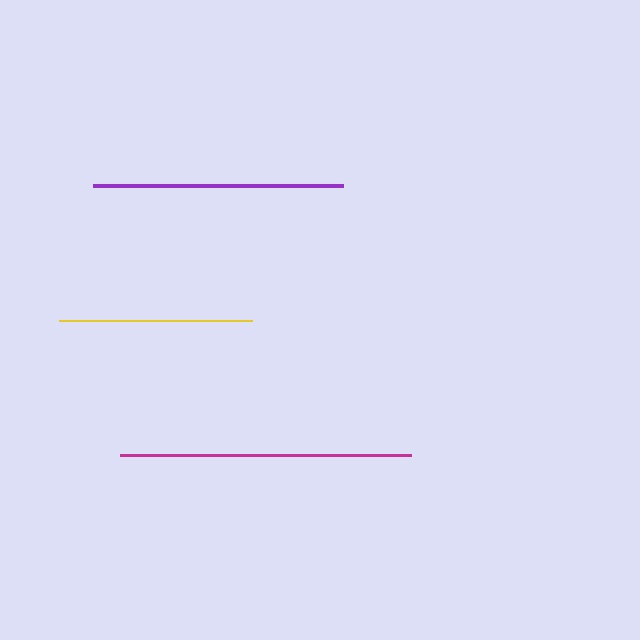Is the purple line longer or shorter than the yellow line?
The purple line is longer than the yellow line.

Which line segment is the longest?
The magenta line is the longest at approximately 291 pixels.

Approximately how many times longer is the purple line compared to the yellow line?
The purple line is approximately 1.3 times the length of the yellow line.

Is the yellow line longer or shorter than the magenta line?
The magenta line is longer than the yellow line.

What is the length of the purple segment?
The purple segment is approximately 249 pixels long.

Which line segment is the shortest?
The yellow line is the shortest at approximately 193 pixels.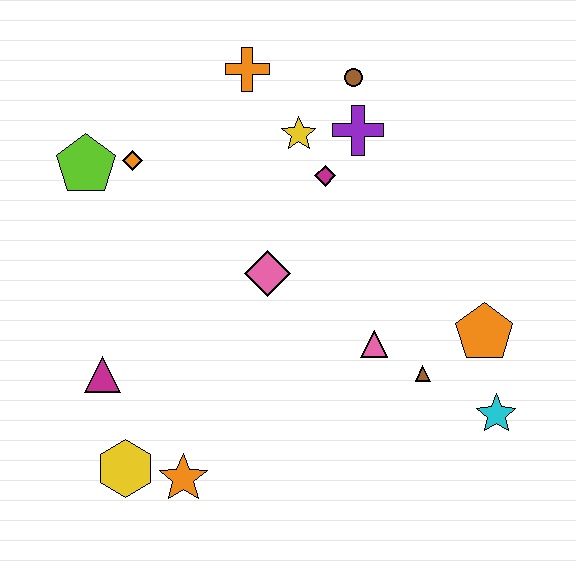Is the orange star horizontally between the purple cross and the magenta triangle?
Yes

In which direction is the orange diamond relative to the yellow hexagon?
The orange diamond is above the yellow hexagon.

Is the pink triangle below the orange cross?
Yes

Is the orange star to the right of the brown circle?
No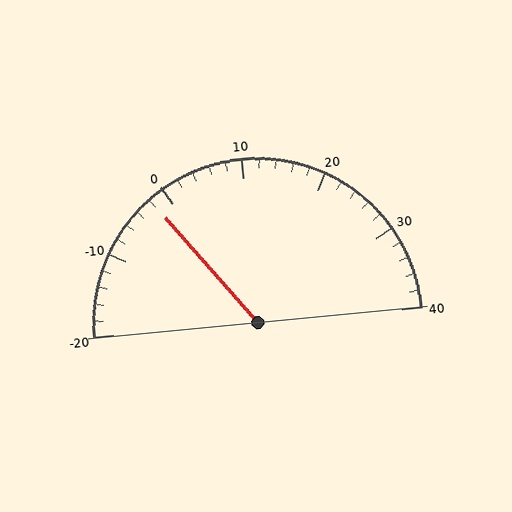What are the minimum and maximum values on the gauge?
The gauge ranges from -20 to 40.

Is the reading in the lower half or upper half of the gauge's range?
The reading is in the lower half of the range (-20 to 40).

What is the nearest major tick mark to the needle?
The nearest major tick mark is 0.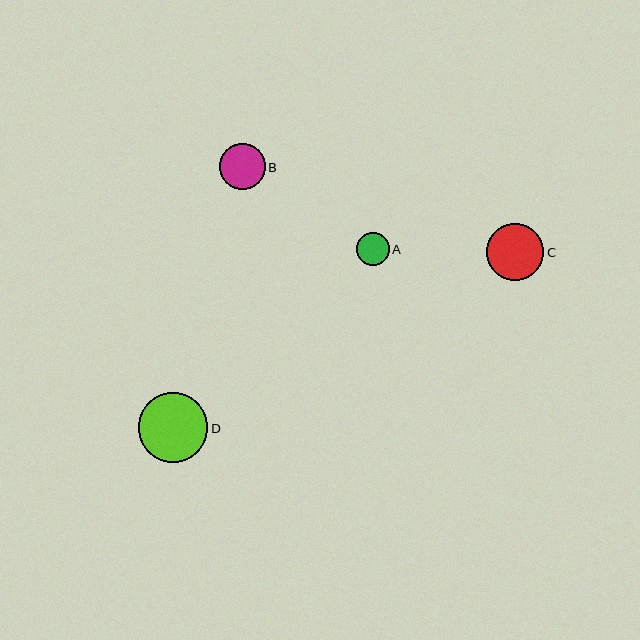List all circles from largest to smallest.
From largest to smallest: D, C, B, A.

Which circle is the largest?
Circle D is the largest with a size of approximately 70 pixels.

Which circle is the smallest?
Circle A is the smallest with a size of approximately 33 pixels.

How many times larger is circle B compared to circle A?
Circle B is approximately 1.4 times the size of circle A.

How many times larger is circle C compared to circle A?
Circle C is approximately 1.8 times the size of circle A.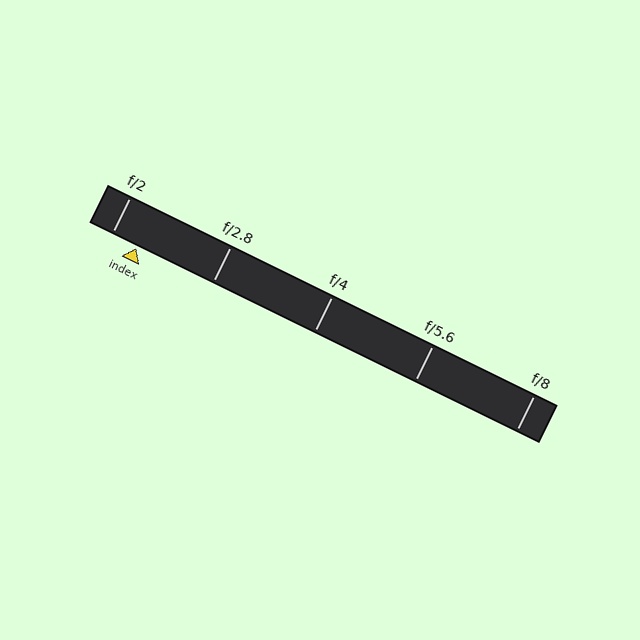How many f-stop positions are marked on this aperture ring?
There are 5 f-stop positions marked.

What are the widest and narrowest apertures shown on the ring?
The widest aperture shown is f/2 and the narrowest is f/8.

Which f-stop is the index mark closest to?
The index mark is closest to f/2.